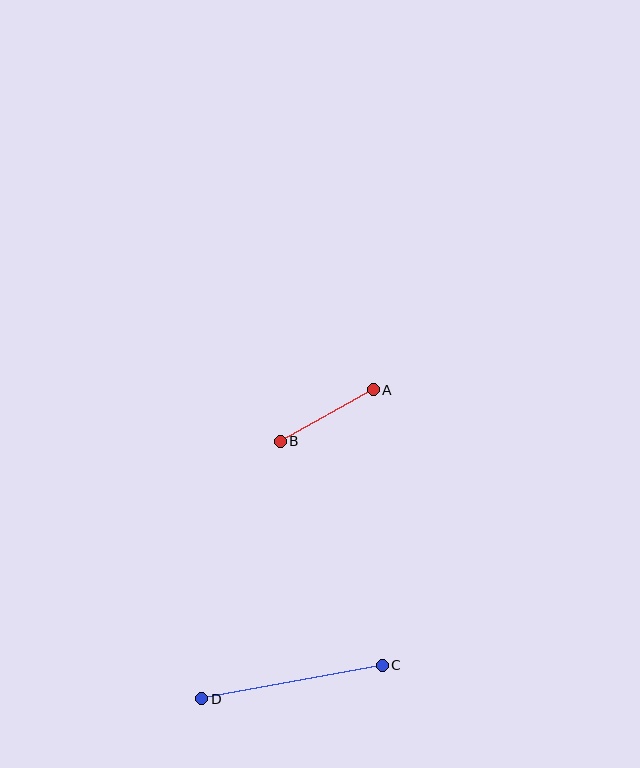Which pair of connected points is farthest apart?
Points C and D are farthest apart.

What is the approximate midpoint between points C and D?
The midpoint is at approximately (292, 682) pixels.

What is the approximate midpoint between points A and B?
The midpoint is at approximately (327, 415) pixels.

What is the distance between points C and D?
The distance is approximately 184 pixels.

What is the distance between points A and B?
The distance is approximately 106 pixels.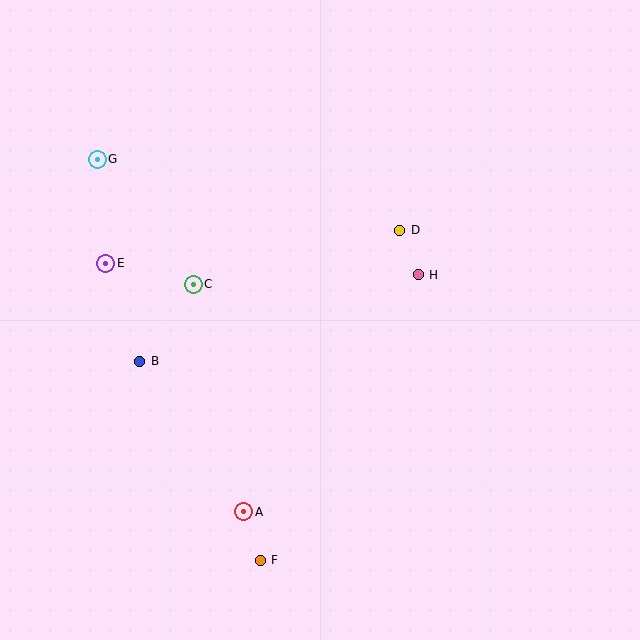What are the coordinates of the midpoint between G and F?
The midpoint between G and F is at (179, 360).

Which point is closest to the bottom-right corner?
Point F is closest to the bottom-right corner.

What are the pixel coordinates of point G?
Point G is at (97, 159).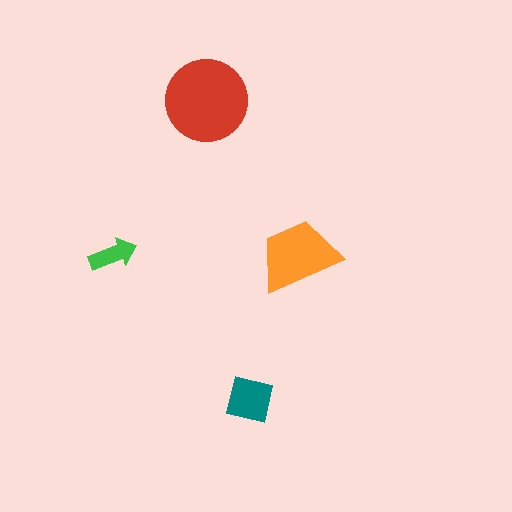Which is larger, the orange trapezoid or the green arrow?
The orange trapezoid.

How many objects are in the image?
There are 4 objects in the image.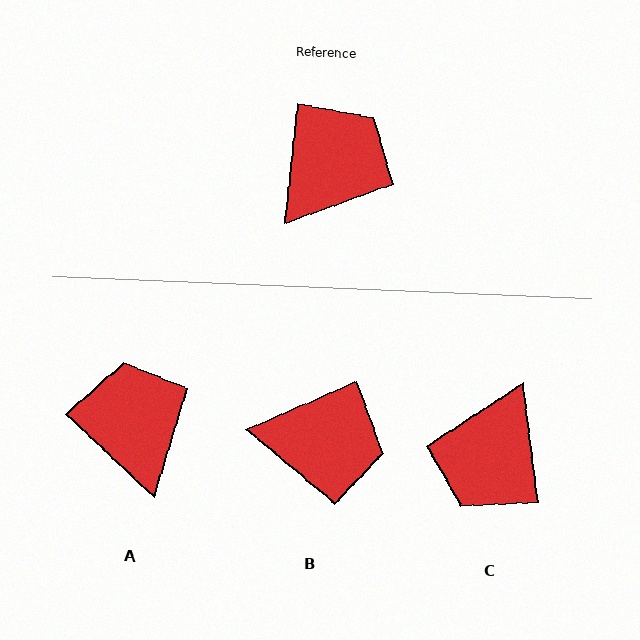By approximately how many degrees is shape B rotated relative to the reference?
Approximately 60 degrees clockwise.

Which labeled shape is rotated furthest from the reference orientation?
C, about 167 degrees away.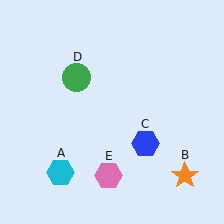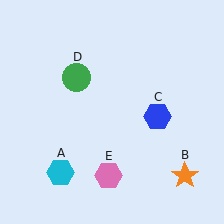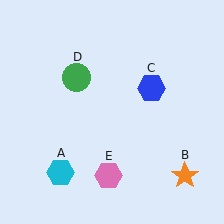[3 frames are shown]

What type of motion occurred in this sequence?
The blue hexagon (object C) rotated counterclockwise around the center of the scene.